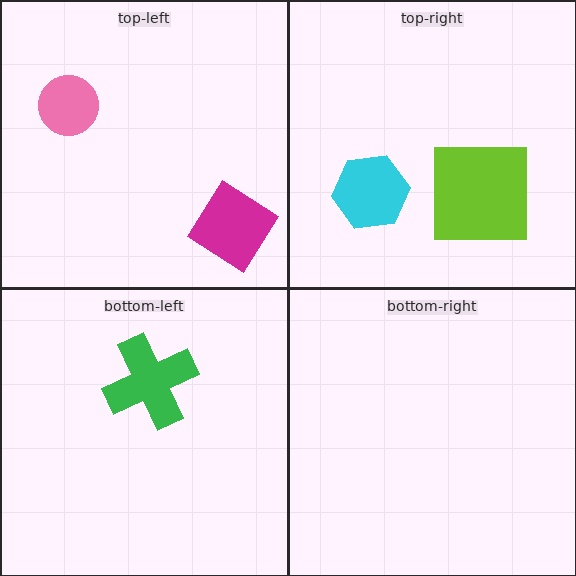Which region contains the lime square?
The top-right region.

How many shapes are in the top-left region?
2.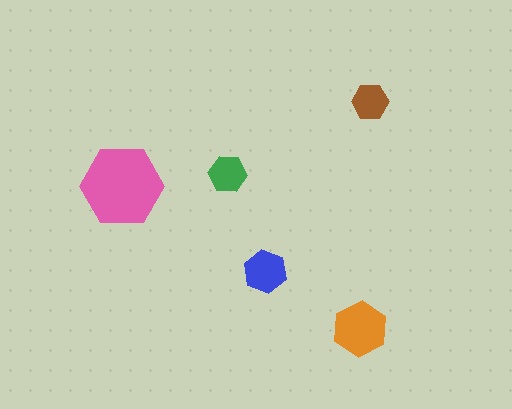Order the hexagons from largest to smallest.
the pink one, the orange one, the blue one, the green one, the brown one.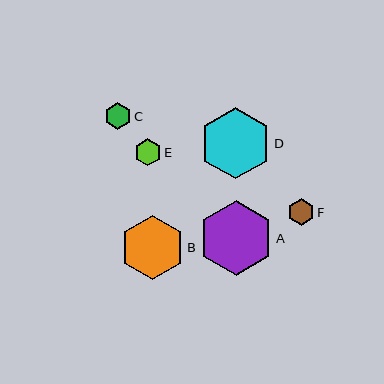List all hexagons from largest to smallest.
From largest to smallest: A, D, B, E, C, F.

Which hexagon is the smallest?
Hexagon F is the smallest with a size of approximately 27 pixels.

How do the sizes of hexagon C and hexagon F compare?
Hexagon C and hexagon F are approximately the same size.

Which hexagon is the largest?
Hexagon A is the largest with a size of approximately 75 pixels.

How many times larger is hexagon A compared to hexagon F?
Hexagon A is approximately 2.8 times the size of hexagon F.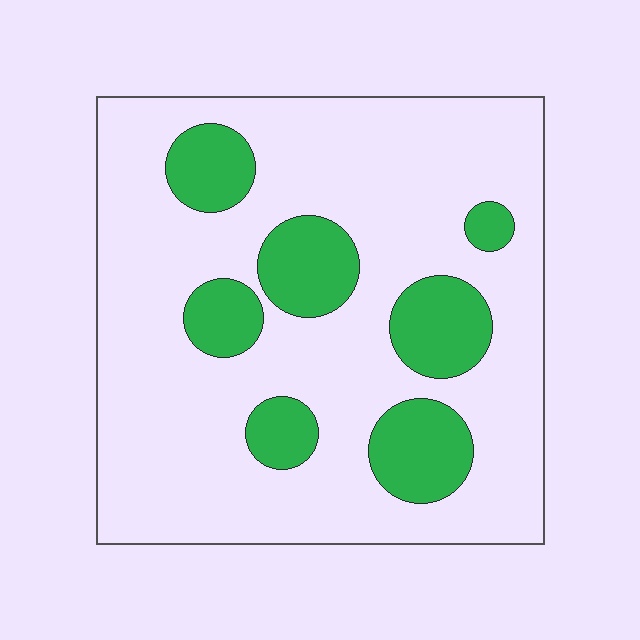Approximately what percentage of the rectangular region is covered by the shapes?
Approximately 20%.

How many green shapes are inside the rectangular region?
7.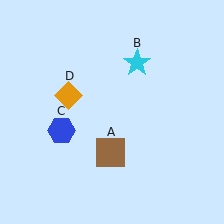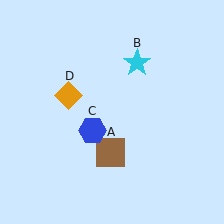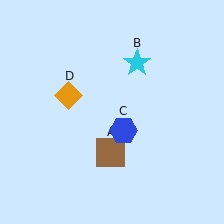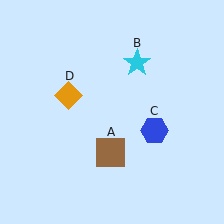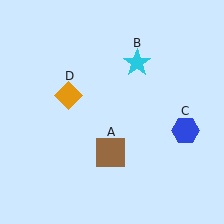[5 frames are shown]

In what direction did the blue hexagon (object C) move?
The blue hexagon (object C) moved right.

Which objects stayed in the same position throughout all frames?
Brown square (object A) and cyan star (object B) and orange diamond (object D) remained stationary.